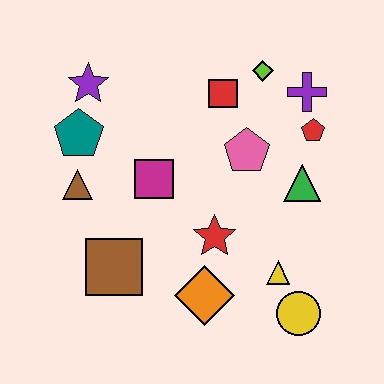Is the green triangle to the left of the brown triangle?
No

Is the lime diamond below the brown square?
No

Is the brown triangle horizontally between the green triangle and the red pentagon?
No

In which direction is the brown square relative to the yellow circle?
The brown square is to the left of the yellow circle.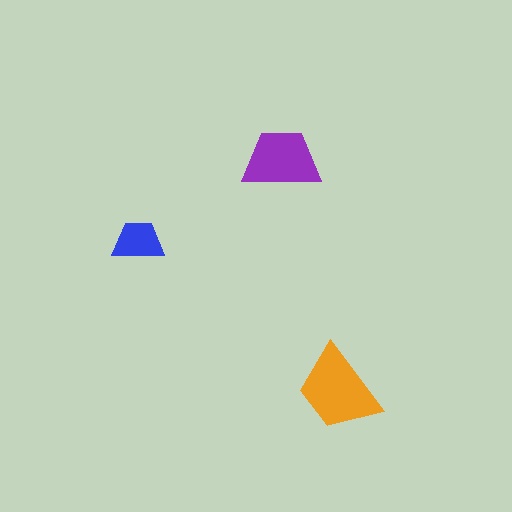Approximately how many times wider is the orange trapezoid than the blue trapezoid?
About 1.5 times wider.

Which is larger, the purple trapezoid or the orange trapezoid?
The orange one.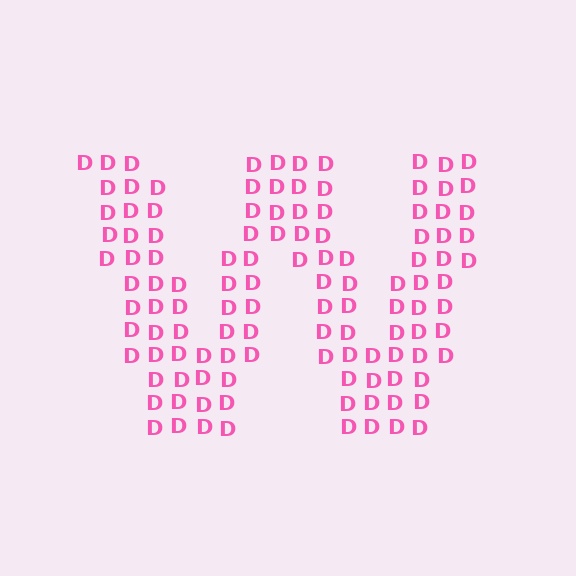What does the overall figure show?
The overall figure shows the letter W.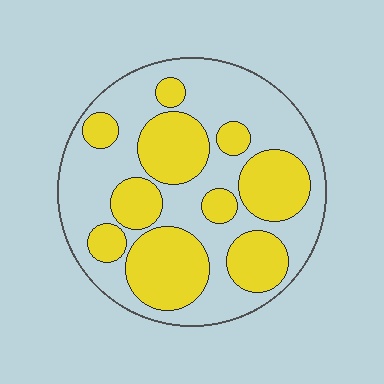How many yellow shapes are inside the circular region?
10.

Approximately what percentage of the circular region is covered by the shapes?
Approximately 45%.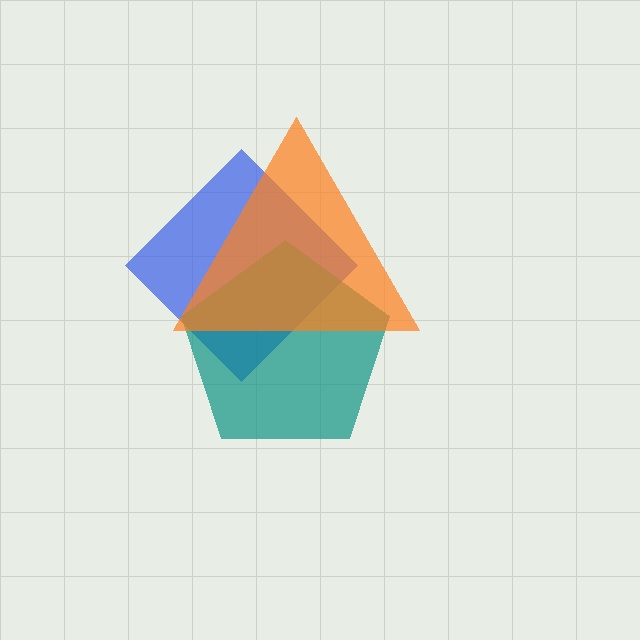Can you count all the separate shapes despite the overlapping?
Yes, there are 3 separate shapes.